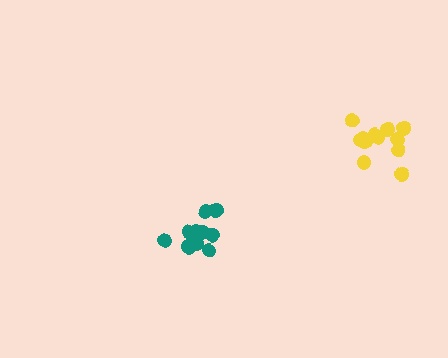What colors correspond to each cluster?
The clusters are colored: teal, yellow.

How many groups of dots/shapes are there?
There are 2 groups.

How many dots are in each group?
Group 1: 10 dots, Group 2: 12 dots (22 total).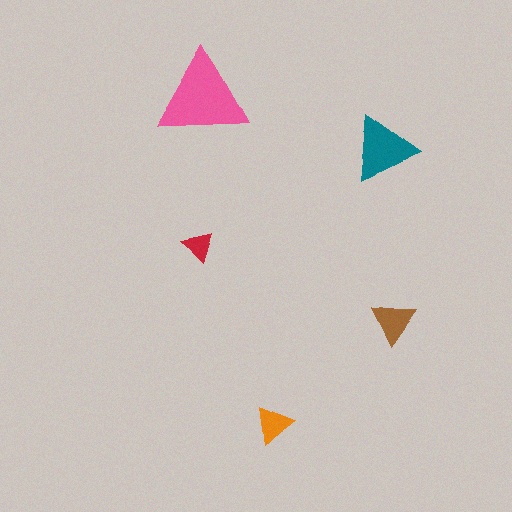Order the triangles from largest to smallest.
the pink one, the teal one, the brown one, the orange one, the red one.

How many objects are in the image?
There are 5 objects in the image.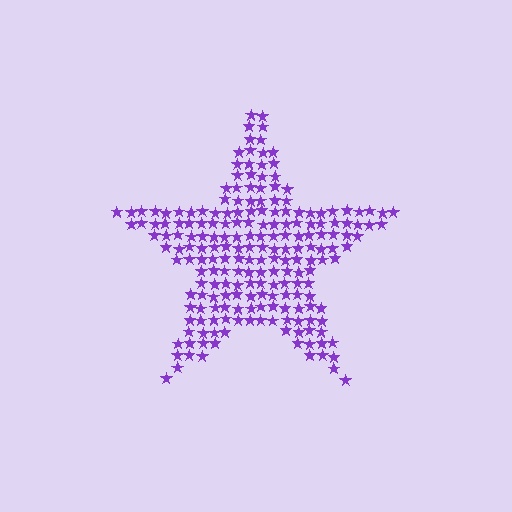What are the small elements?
The small elements are stars.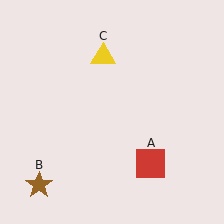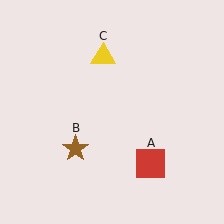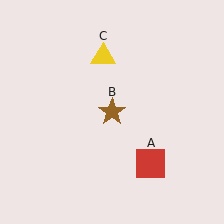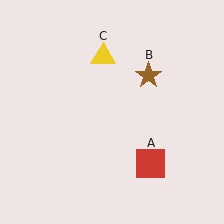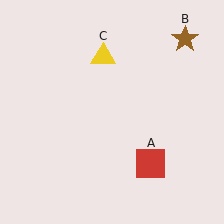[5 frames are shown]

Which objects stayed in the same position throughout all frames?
Red square (object A) and yellow triangle (object C) remained stationary.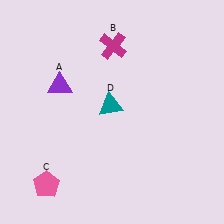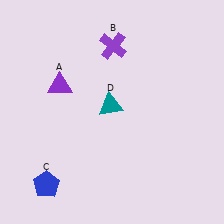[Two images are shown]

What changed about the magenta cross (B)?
In Image 1, B is magenta. In Image 2, it changed to purple.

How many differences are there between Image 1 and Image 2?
There are 2 differences between the two images.